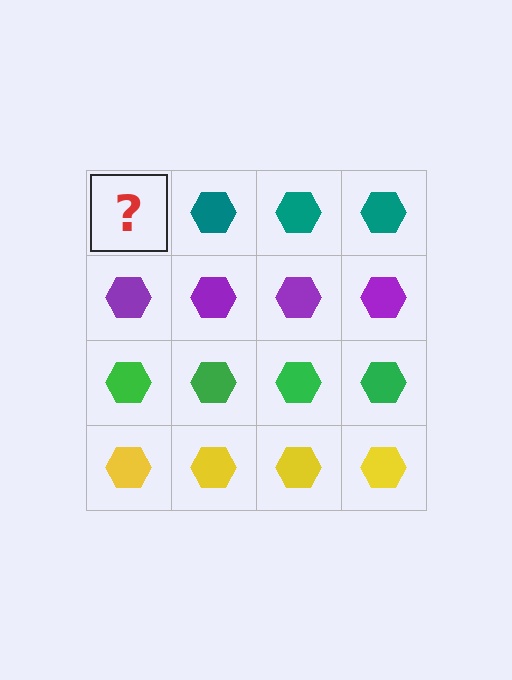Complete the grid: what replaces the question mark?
The question mark should be replaced with a teal hexagon.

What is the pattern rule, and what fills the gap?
The rule is that each row has a consistent color. The gap should be filled with a teal hexagon.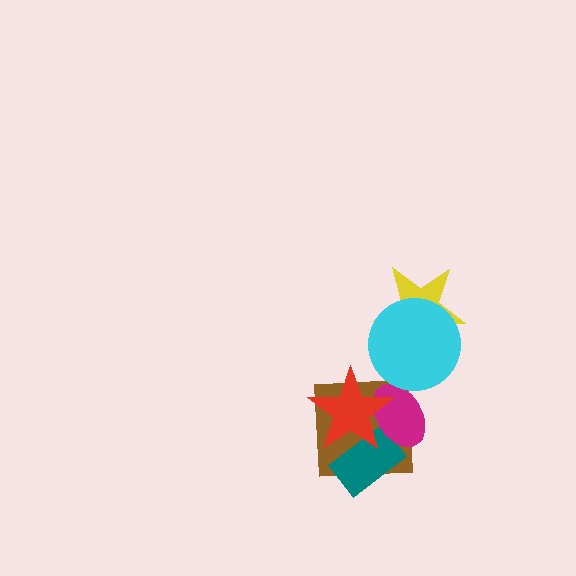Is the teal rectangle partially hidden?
Yes, it is partially covered by another shape.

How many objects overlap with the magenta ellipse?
3 objects overlap with the magenta ellipse.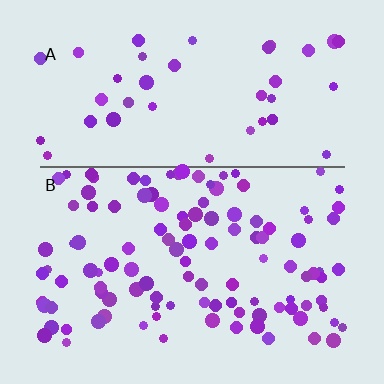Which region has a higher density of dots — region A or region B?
B (the bottom).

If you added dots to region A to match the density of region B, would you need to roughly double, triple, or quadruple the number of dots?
Approximately triple.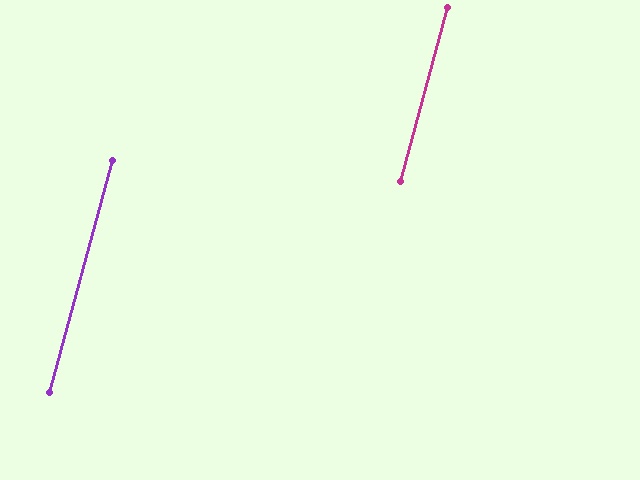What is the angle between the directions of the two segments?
Approximately 0 degrees.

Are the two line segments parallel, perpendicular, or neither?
Parallel — their directions differ by only 0.2°.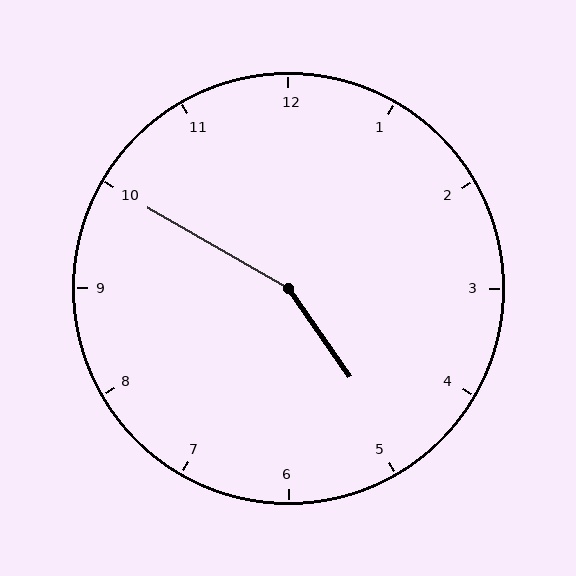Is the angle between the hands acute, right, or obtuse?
It is obtuse.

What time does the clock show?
4:50.